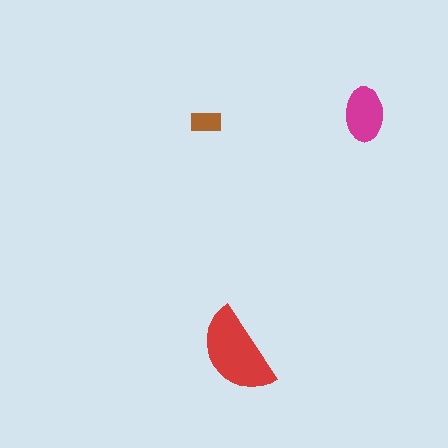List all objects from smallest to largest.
The brown rectangle, the magenta ellipse, the red semicircle.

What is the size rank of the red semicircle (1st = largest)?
1st.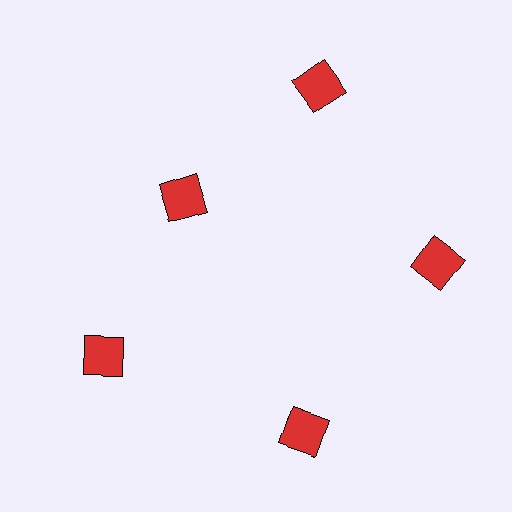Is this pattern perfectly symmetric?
No. The 5 red squares are arranged in a ring, but one element near the 10 o'clock position is pulled inward toward the center, breaking the 5-fold rotational symmetry.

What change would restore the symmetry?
The symmetry would be restored by moving it outward, back onto the ring so that all 5 squares sit at equal angles and equal distance from the center.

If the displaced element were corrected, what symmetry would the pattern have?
It would have 5-fold rotational symmetry — the pattern would map onto itself every 72 degrees.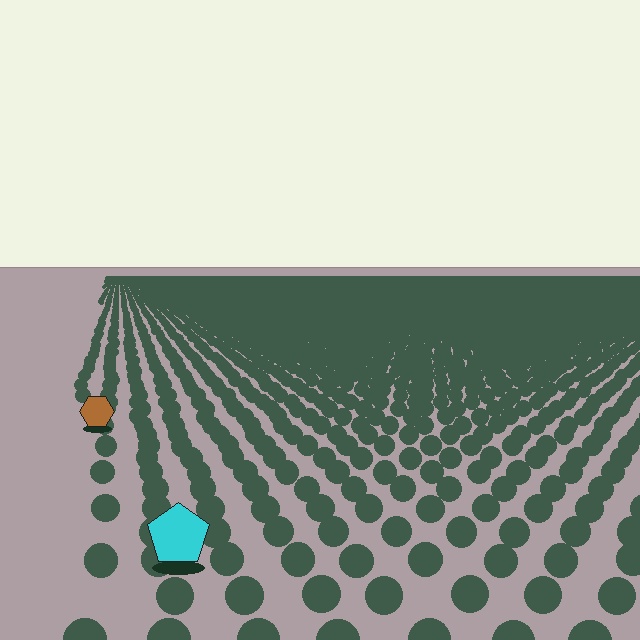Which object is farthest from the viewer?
The brown hexagon is farthest from the viewer. It appears smaller and the ground texture around it is denser.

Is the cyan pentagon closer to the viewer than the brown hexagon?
Yes. The cyan pentagon is closer — you can tell from the texture gradient: the ground texture is coarser near it.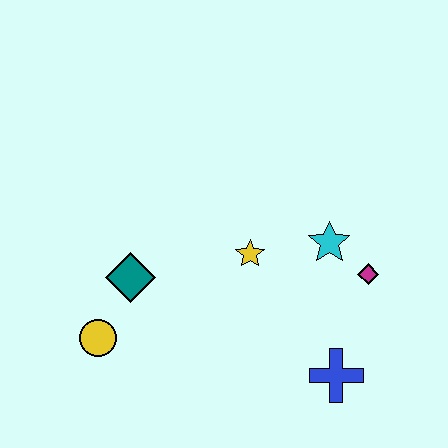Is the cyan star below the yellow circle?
No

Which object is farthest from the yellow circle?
The magenta diamond is farthest from the yellow circle.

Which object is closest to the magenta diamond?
The cyan star is closest to the magenta diamond.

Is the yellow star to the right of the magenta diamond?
No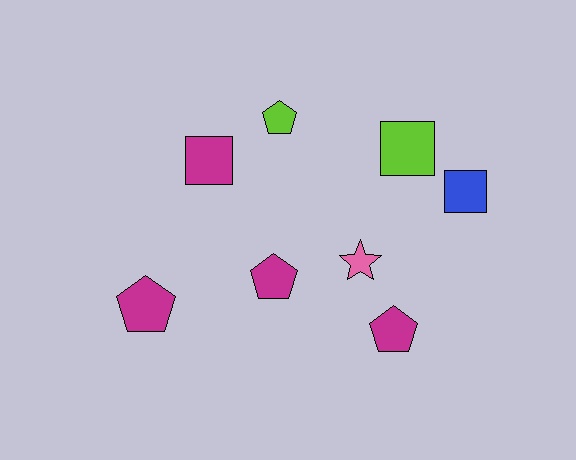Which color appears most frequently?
Magenta, with 4 objects.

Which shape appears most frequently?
Pentagon, with 4 objects.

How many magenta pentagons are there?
There are 3 magenta pentagons.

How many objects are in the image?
There are 8 objects.